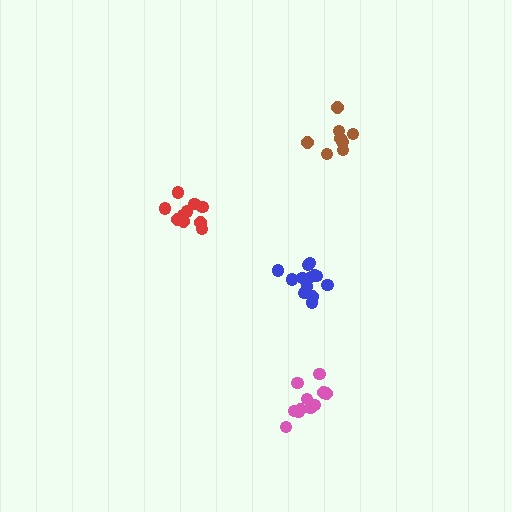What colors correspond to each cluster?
The clusters are colored: brown, red, blue, pink.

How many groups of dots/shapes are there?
There are 4 groups.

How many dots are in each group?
Group 1: 8 dots, Group 2: 10 dots, Group 3: 13 dots, Group 4: 11 dots (42 total).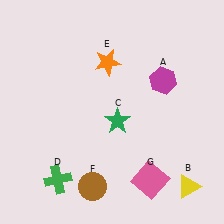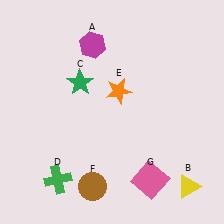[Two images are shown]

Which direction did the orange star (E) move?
The orange star (E) moved down.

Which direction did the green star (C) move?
The green star (C) moved up.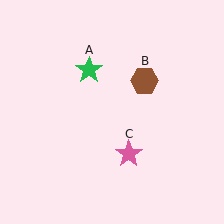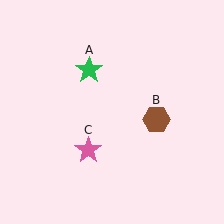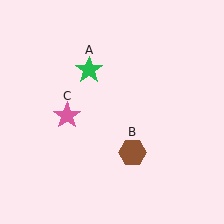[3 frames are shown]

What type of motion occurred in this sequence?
The brown hexagon (object B), pink star (object C) rotated clockwise around the center of the scene.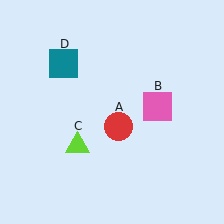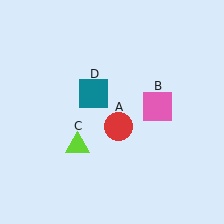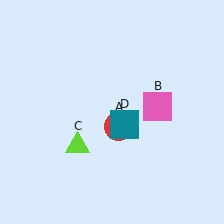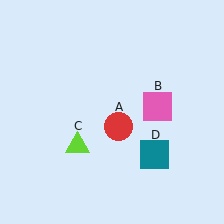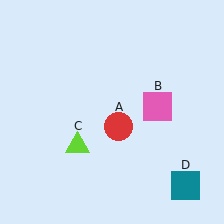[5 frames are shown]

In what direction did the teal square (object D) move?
The teal square (object D) moved down and to the right.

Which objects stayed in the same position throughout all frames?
Red circle (object A) and pink square (object B) and lime triangle (object C) remained stationary.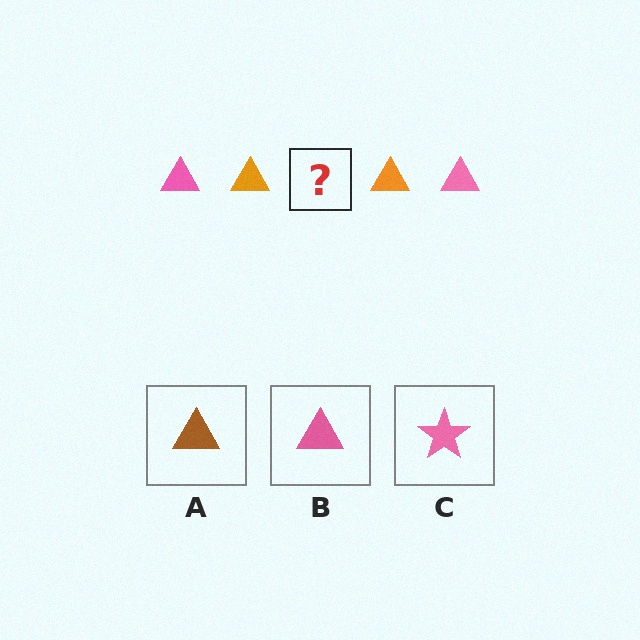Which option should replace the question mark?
Option B.